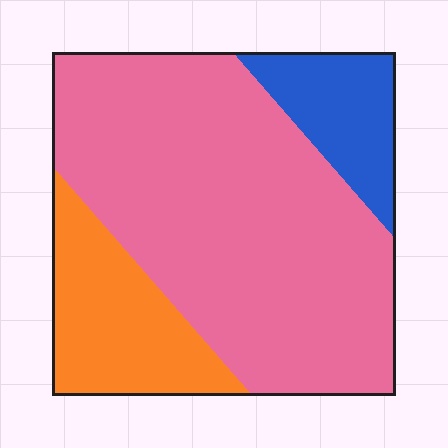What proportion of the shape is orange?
Orange covers 20% of the shape.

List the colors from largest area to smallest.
From largest to smallest: pink, orange, blue.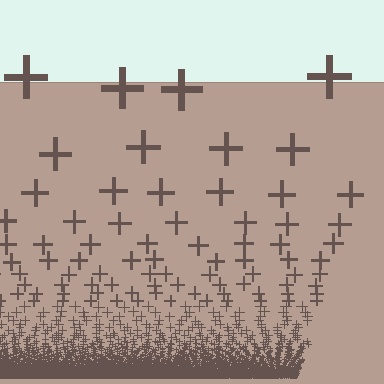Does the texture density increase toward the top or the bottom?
Density increases toward the bottom.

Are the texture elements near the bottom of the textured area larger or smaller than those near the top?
Smaller. The gradient is inverted — elements near the bottom are smaller and denser.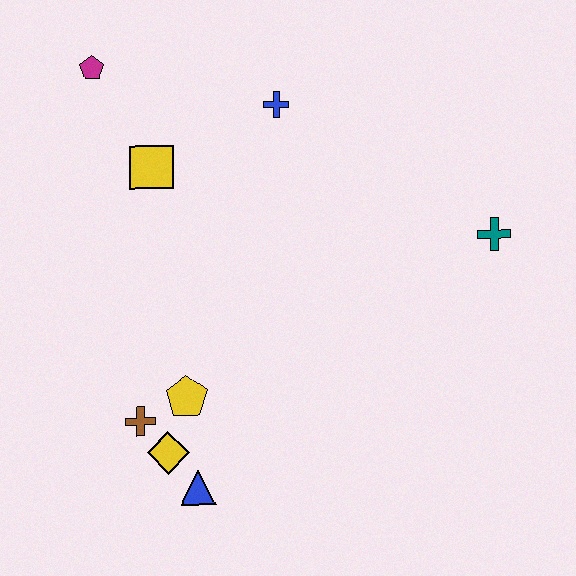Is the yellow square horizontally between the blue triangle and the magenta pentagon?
Yes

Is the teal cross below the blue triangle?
No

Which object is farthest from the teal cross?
The magenta pentagon is farthest from the teal cross.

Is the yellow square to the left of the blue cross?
Yes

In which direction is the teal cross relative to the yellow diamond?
The teal cross is to the right of the yellow diamond.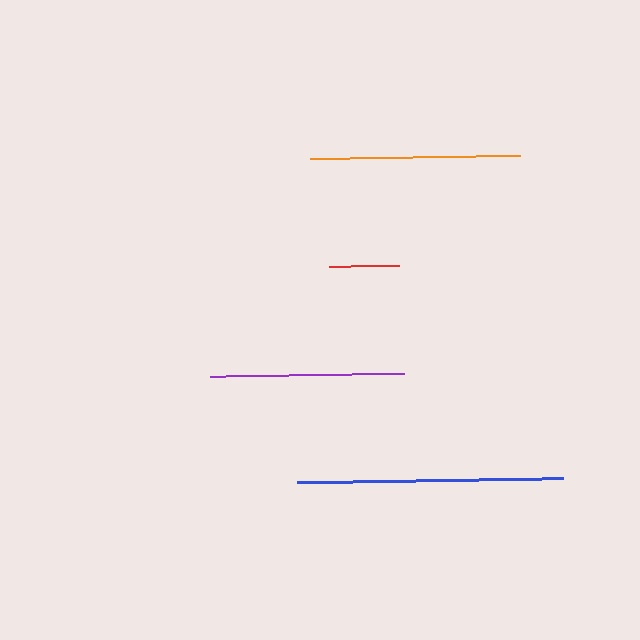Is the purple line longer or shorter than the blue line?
The blue line is longer than the purple line.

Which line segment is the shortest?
The red line is the shortest at approximately 71 pixels.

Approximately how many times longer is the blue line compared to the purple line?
The blue line is approximately 1.4 times the length of the purple line.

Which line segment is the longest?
The blue line is the longest at approximately 266 pixels.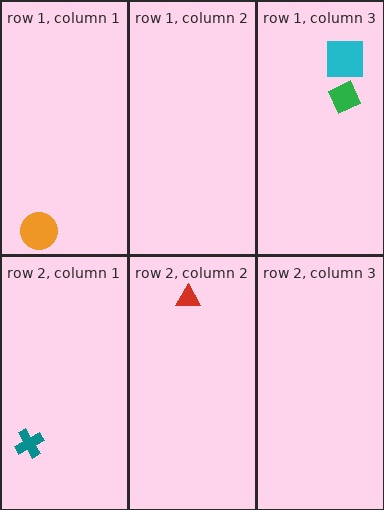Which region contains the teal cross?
The row 2, column 1 region.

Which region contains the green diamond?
The row 1, column 3 region.